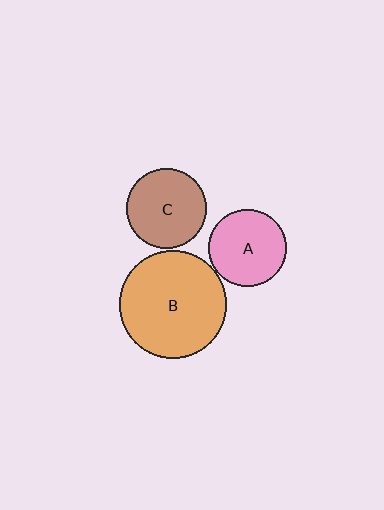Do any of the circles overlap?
No, none of the circles overlap.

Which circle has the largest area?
Circle B (orange).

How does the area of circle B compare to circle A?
Approximately 2.0 times.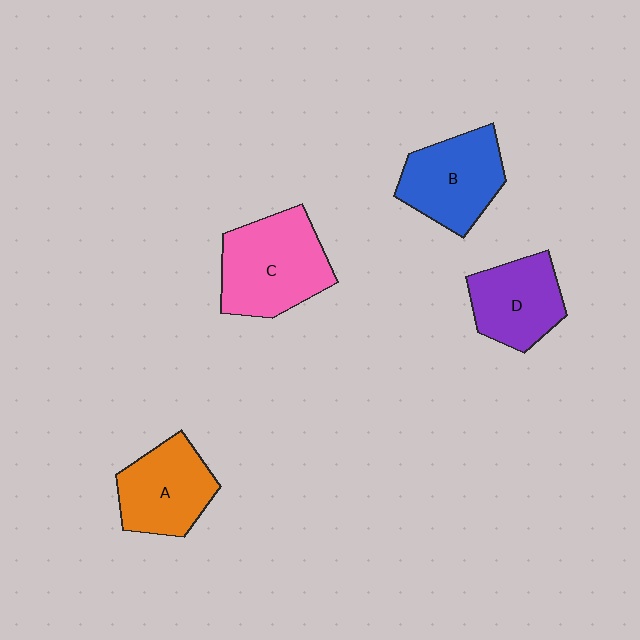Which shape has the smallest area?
Shape D (purple).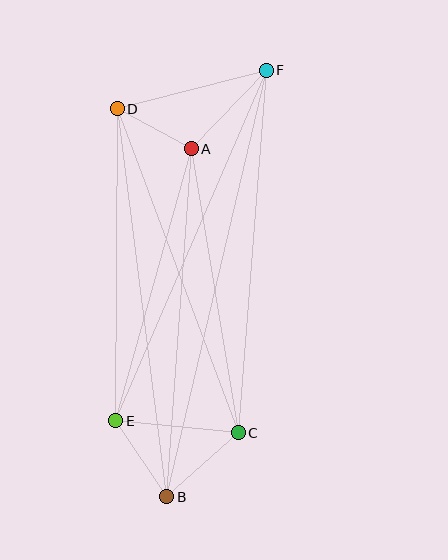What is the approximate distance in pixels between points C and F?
The distance between C and F is approximately 364 pixels.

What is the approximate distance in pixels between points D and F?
The distance between D and F is approximately 154 pixels.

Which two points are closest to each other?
Points A and D are closest to each other.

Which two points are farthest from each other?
Points B and F are farthest from each other.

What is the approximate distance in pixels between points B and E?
The distance between B and E is approximately 92 pixels.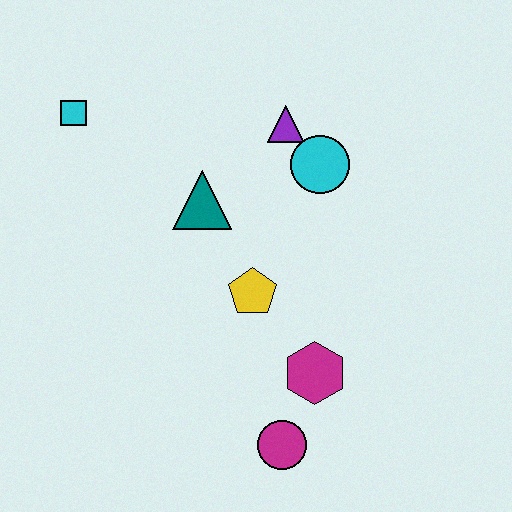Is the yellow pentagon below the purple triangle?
Yes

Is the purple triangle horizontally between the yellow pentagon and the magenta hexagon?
Yes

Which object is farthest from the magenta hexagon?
The cyan square is farthest from the magenta hexagon.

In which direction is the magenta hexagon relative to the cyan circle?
The magenta hexagon is below the cyan circle.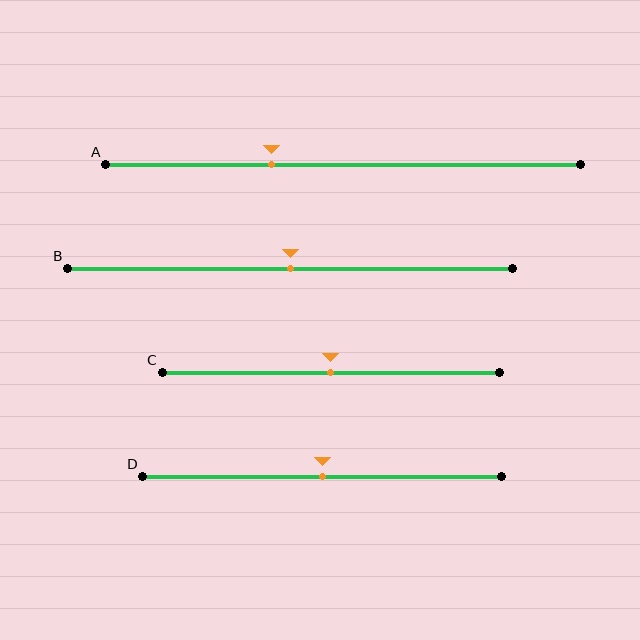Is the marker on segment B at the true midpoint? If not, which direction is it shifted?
Yes, the marker on segment B is at the true midpoint.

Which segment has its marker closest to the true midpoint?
Segment B has its marker closest to the true midpoint.